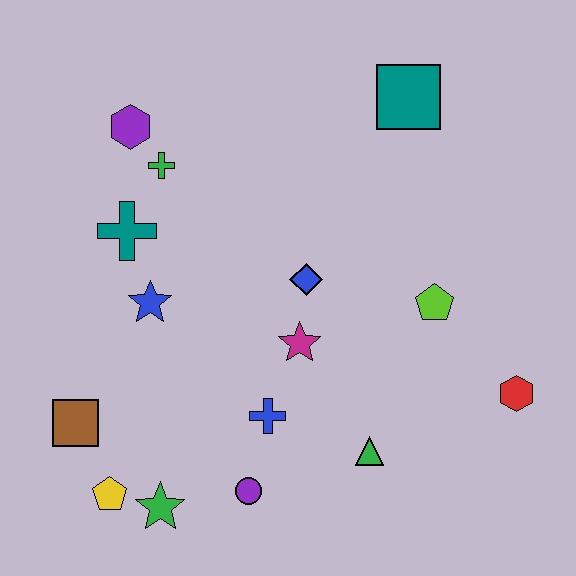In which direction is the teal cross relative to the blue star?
The teal cross is above the blue star.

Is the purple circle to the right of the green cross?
Yes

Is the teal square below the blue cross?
No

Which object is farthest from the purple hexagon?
The red hexagon is farthest from the purple hexagon.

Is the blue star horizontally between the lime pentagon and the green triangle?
No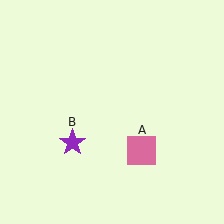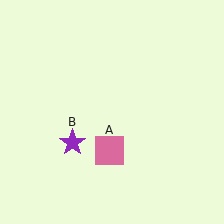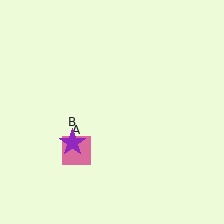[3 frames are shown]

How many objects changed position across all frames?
1 object changed position: pink square (object A).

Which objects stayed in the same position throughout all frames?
Purple star (object B) remained stationary.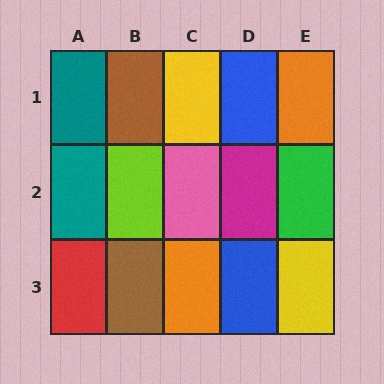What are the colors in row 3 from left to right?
Red, brown, orange, blue, yellow.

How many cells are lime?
1 cell is lime.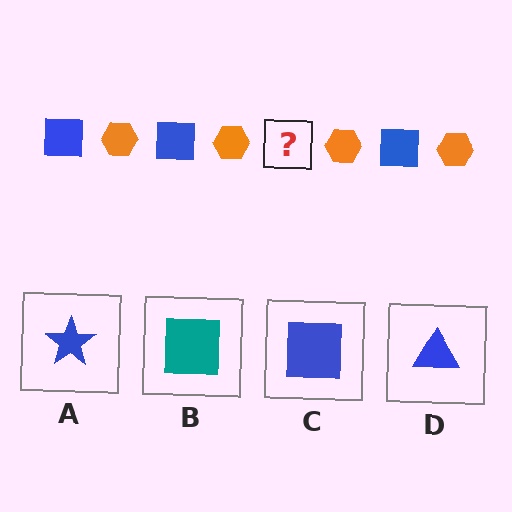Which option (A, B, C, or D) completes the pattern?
C.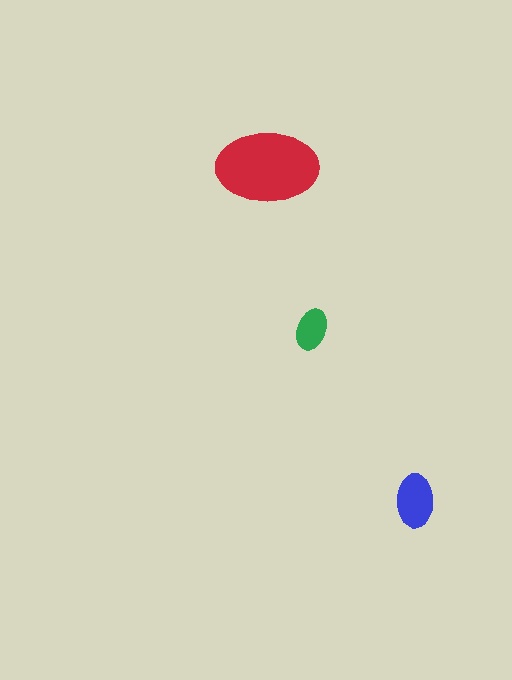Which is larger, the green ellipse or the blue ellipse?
The blue one.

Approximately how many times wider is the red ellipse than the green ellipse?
About 2.5 times wider.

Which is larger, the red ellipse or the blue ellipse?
The red one.